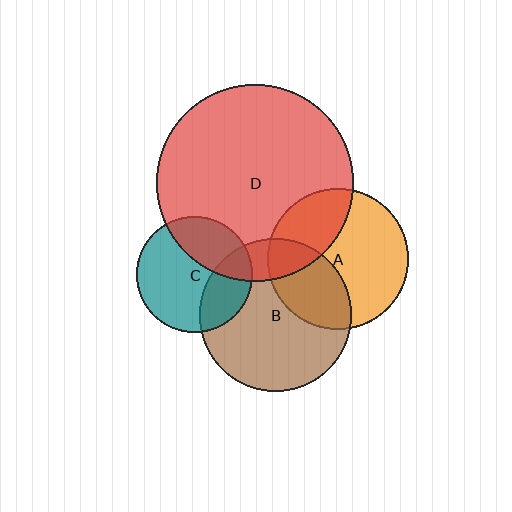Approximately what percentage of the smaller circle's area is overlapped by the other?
Approximately 30%.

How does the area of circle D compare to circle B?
Approximately 1.7 times.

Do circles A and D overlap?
Yes.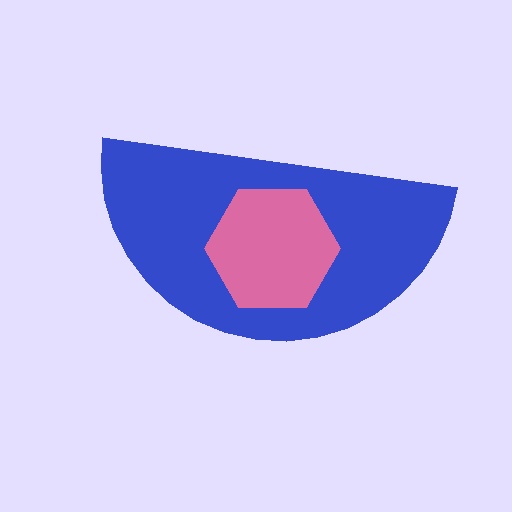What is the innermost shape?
The pink hexagon.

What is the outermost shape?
The blue semicircle.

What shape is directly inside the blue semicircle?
The pink hexagon.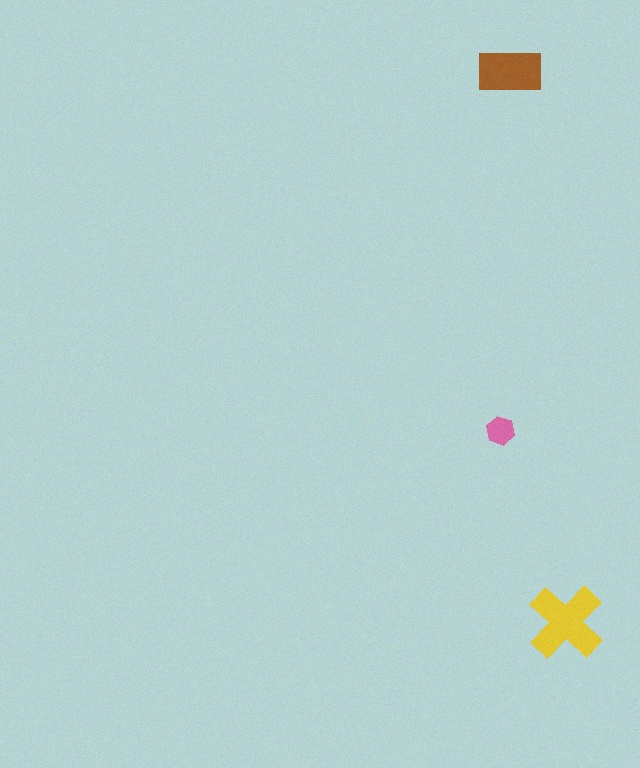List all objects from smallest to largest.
The pink hexagon, the brown rectangle, the yellow cross.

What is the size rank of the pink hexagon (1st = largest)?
3rd.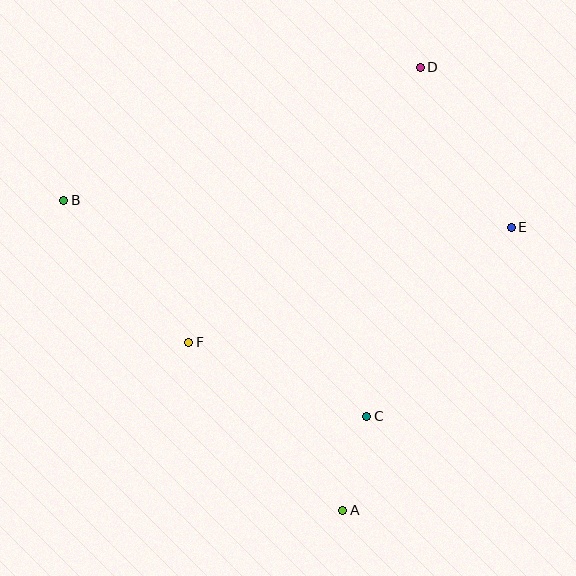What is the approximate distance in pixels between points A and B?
The distance between A and B is approximately 417 pixels.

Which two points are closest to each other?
Points A and C are closest to each other.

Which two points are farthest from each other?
Points A and D are farthest from each other.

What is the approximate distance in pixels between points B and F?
The distance between B and F is approximately 189 pixels.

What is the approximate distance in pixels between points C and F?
The distance between C and F is approximately 193 pixels.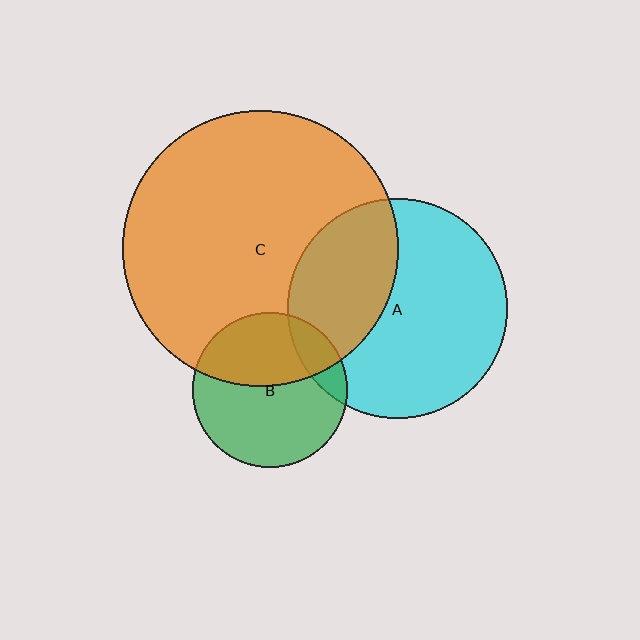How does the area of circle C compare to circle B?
Approximately 3.2 times.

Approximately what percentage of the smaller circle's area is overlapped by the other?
Approximately 15%.